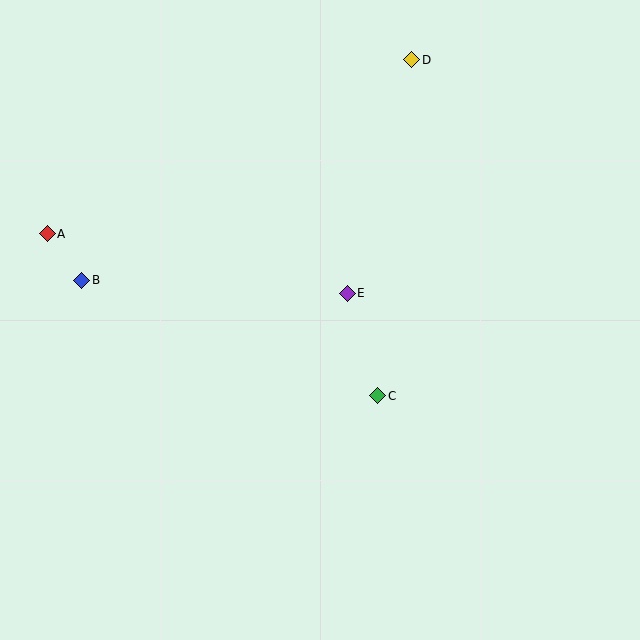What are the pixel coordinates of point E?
Point E is at (347, 293).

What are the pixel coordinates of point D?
Point D is at (412, 60).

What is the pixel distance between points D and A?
The distance between D and A is 404 pixels.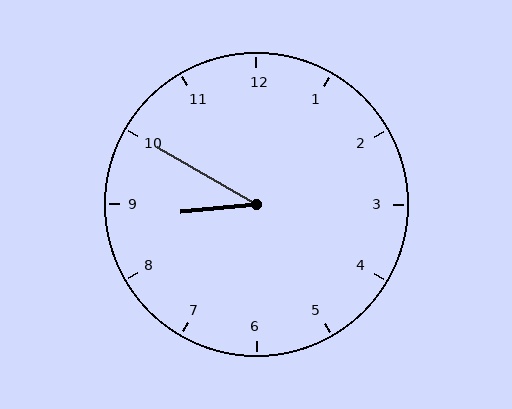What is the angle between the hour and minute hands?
Approximately 35 degrees.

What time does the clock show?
8:50.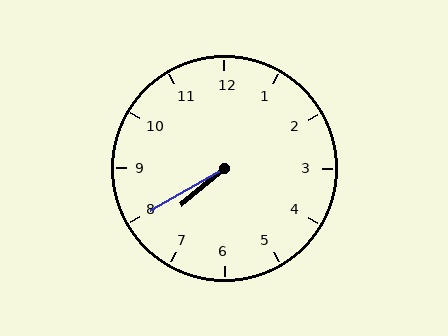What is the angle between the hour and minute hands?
Approximately 10 degrees.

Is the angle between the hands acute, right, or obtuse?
It is acute.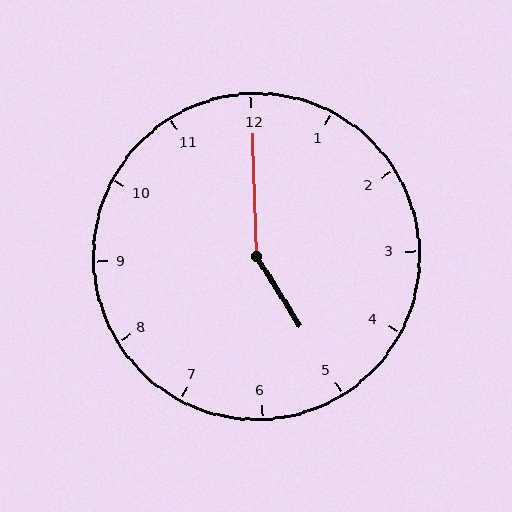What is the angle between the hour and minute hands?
Approximately 150 degrees.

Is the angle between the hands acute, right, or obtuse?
It is obtuse.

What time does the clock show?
5:00.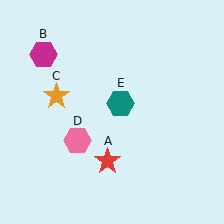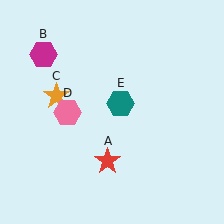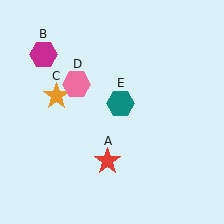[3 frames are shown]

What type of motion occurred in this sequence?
The pink hexagon (object D) rotated clockwise around the center of the scene.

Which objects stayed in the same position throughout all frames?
Red star (object A) and magenta hexagon (object B) and orange star (object C) and teal hexagon (object E) remained stationary.